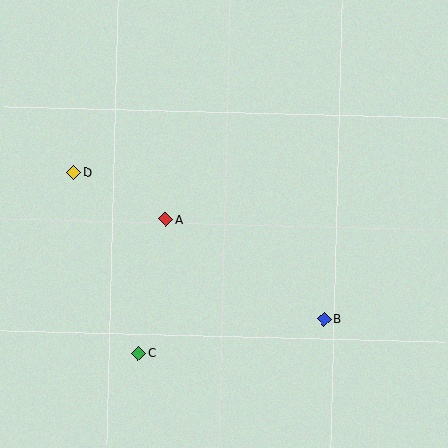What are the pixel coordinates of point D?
Point D is at (74, 172).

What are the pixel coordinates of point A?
Point A is at (166, 219).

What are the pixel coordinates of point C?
Point C is at (138, 353).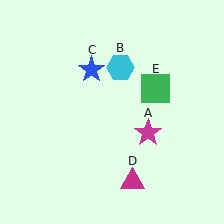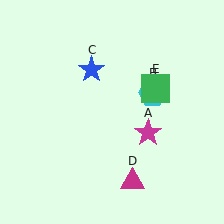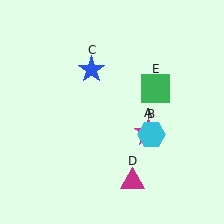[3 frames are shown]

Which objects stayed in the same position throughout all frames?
Magenta star (object A) and blue star (object C) and magenta triangle (object D) and green square (object E) remained stationary.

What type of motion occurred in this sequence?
The cyan hexagon (object B) rotated clockwise around the center of the scene.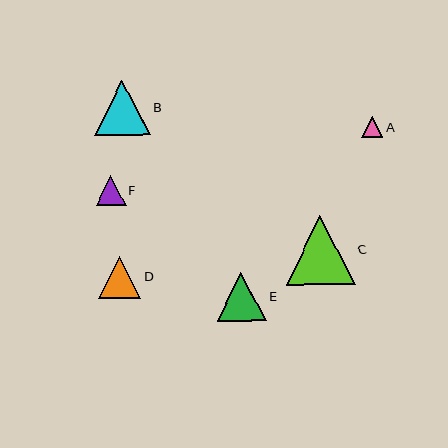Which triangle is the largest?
Triangle C is the largest with a size of approximately 69 pixels.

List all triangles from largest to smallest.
From largest to smallest: C, B, E, D, F, A.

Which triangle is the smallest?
Triangle A is the smallest with a size of approximately 21 pixels.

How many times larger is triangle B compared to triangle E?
Triangle B is approximately 1.1 times the size of triangle E.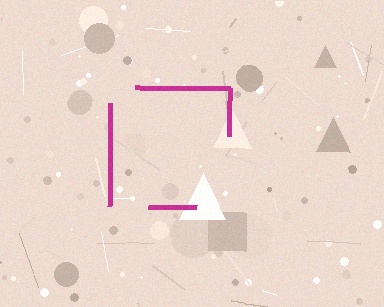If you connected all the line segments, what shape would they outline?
They would outline a square.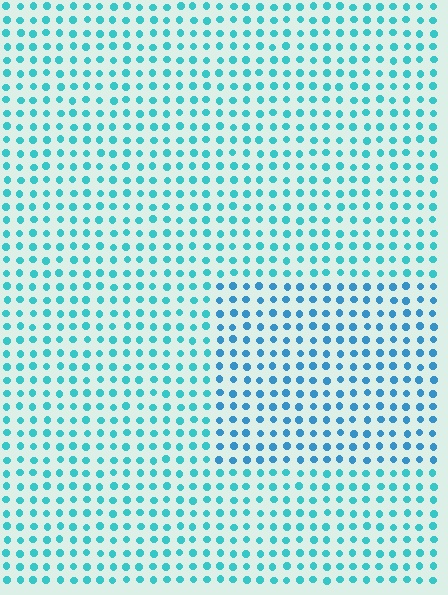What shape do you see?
I see a rectangle.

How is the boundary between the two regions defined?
The boundary is defined purely by a slight shift in hue (about 22 degrees). Spacing, size, and orientation are identical on both sides.